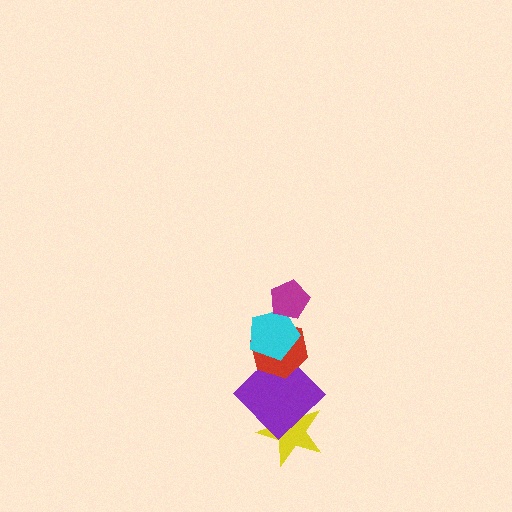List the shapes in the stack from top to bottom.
From top to bottom: the magenta pentagon, the cyan pentagon, the red hexagon, the purple diamond, the yellow star.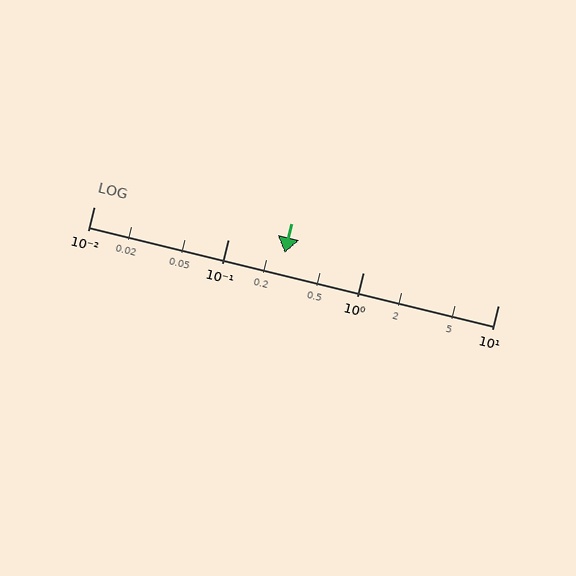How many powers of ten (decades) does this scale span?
The scale spans 3 decades, from 0.01 to 10.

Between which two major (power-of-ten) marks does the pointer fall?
The pointer is between 0.1 and 1.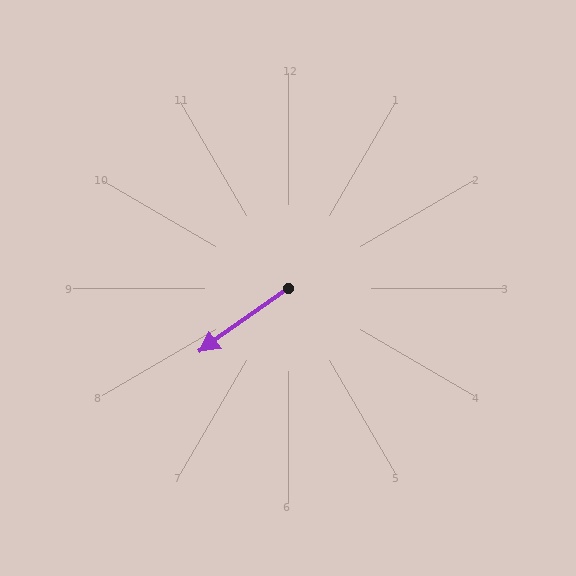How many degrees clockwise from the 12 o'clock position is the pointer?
Approximately 235 degrees.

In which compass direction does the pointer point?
Southwest.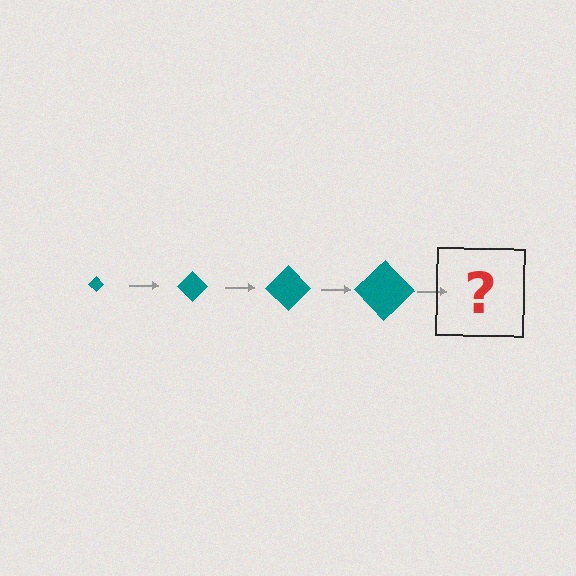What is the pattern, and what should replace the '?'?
The pattern is that the diamond gets progressively larger each step. The '?' should be a teal diamond, larger than the previous one.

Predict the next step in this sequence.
The next step is a teal diamond, larger than the previous one.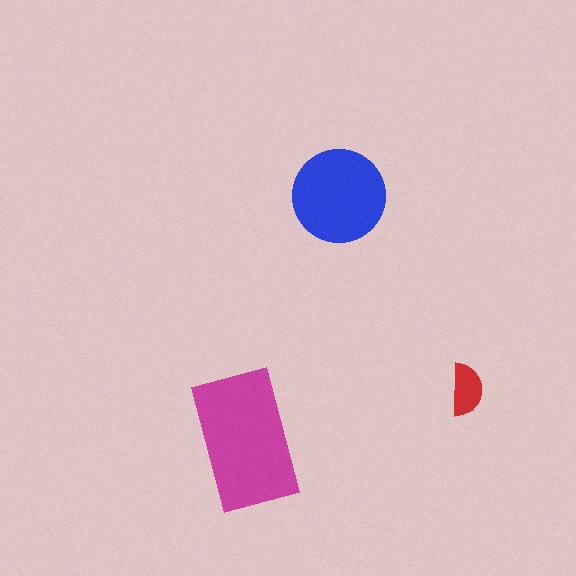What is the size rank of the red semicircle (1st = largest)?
3rd.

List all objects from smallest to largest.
The red semicircle, the blue circle, the magenta rectangle.